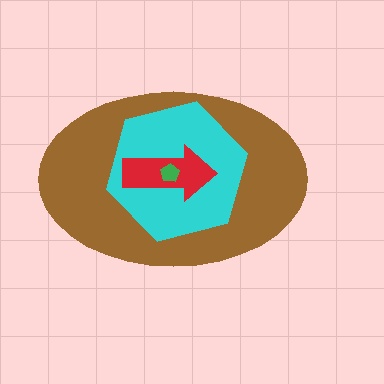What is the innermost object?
The green pentagon.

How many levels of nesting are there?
4.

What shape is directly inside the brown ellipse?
The cyan hexagon.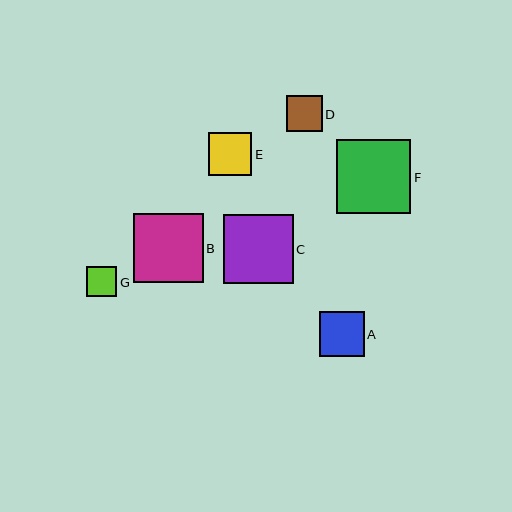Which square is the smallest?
Square G is the smallest with a size of approximately 30 pixels.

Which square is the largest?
Square F is the largest with a size of approximately 74 pixels.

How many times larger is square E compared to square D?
Square E is approximately 1.2 times the size of square D.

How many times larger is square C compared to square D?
Square C is approximately 1.9 times the size of square D.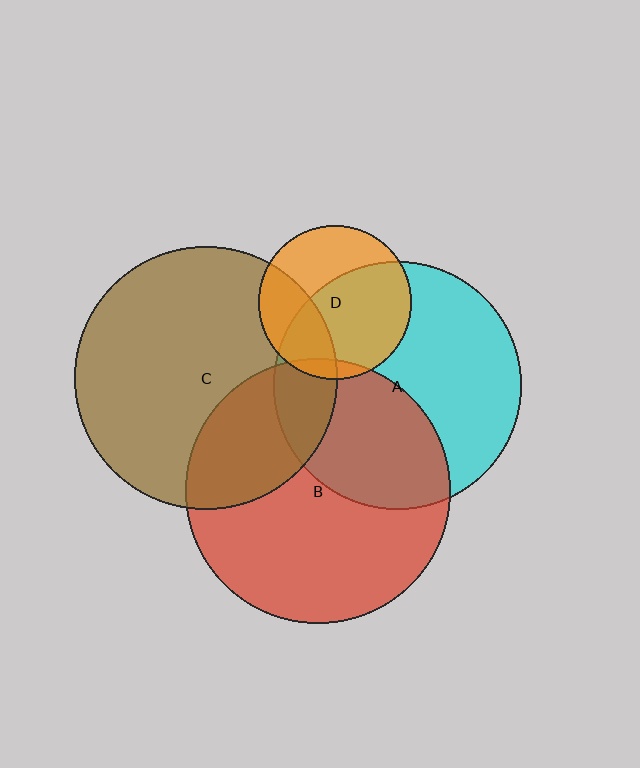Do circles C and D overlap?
Yes.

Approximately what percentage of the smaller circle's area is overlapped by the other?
Approximately 30%.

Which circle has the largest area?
Circle B (red).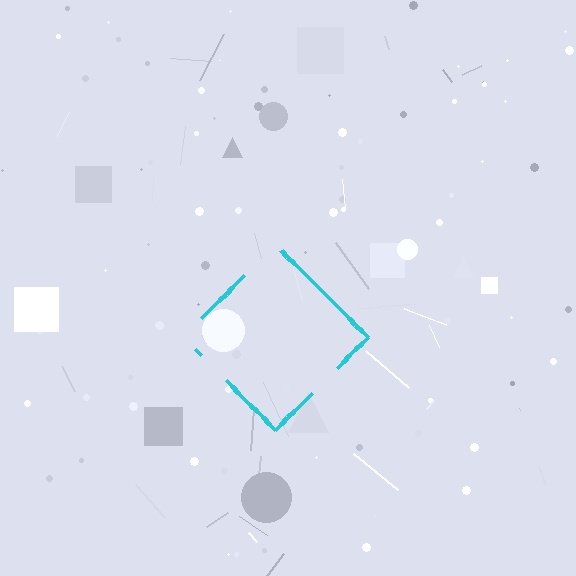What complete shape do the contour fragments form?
The contour fragments form a diamond.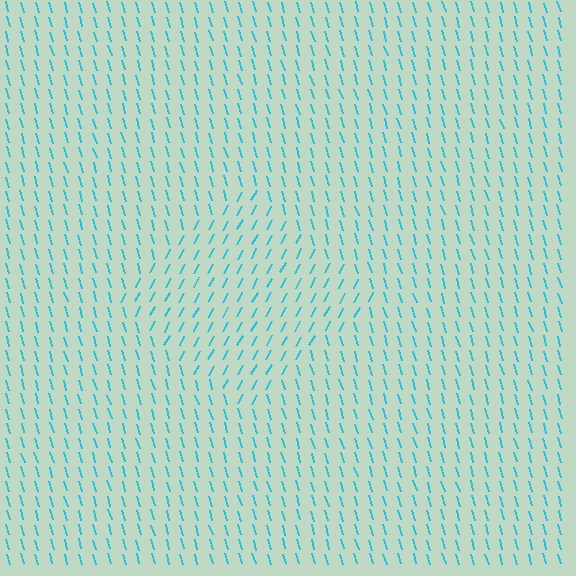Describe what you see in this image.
The image is filled with small cyan line segments. A diamond region in the image has lines oriented differently from the surrounding lines, creating a visible texture boundary.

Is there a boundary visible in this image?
Yes, there is a texture boundary formed by a change in line orientation.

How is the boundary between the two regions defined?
The boundary is defined purely by a change in line orientation (approximately 45 degrees difference). All lines are the same color and thickness.